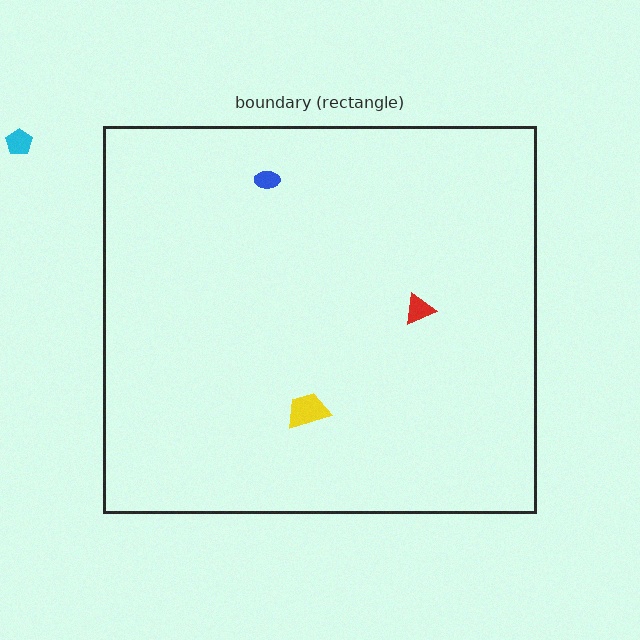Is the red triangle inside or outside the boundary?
Inside.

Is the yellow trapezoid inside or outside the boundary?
Inside.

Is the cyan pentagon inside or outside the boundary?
Outside.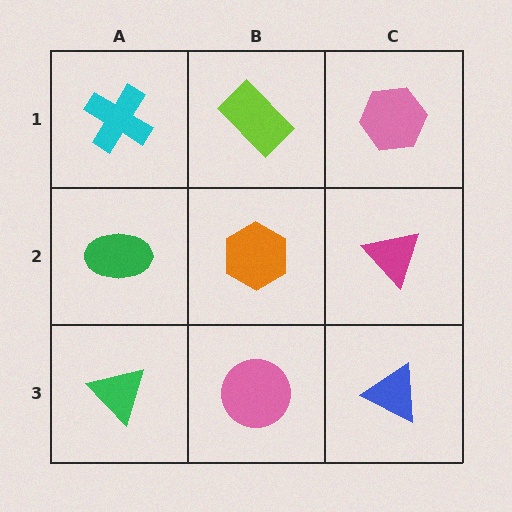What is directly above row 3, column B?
An orange hexagon.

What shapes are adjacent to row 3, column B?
An orange hexagon (row 2, column B), a green triangle (row 3, column A), a blue triangle (row 3, column C).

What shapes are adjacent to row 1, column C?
A magenta triangle (row 2, column C), a lime rectangle (row 1, column B).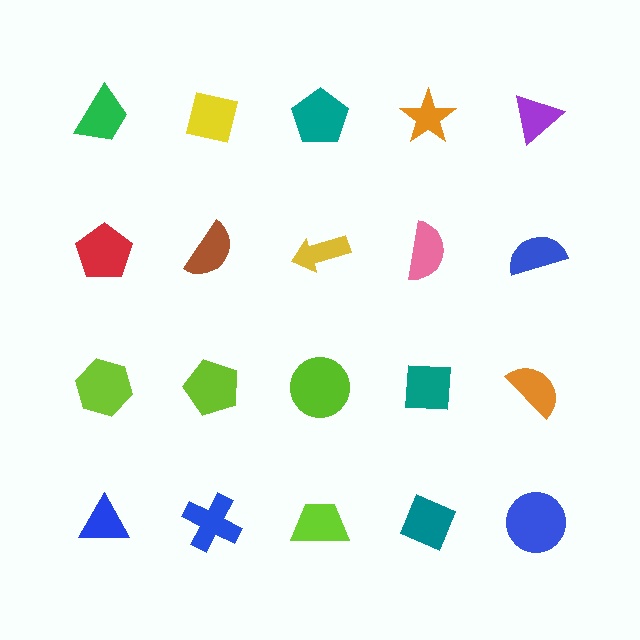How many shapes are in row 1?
5 shapes.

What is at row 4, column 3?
A lime trapezoid.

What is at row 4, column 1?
A blue triangle.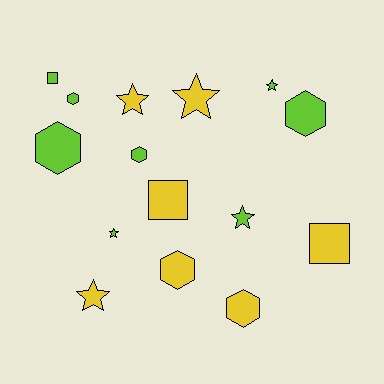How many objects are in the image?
There are 15 objects.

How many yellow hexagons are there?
There are 2 yellow hexagons.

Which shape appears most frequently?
Hexagon, with 6 objects.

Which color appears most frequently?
Lime, with 8 objects.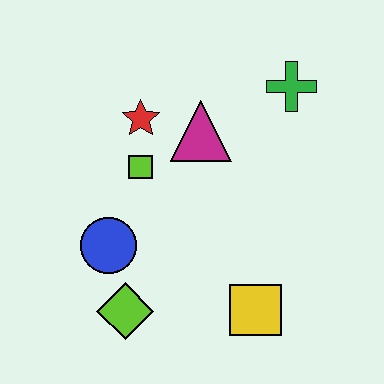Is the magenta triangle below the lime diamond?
No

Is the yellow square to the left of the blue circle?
No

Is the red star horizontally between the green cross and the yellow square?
No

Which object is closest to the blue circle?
The lime diamond is closest to the blue circle.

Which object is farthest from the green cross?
The lime diamond is farthest from the green cross.